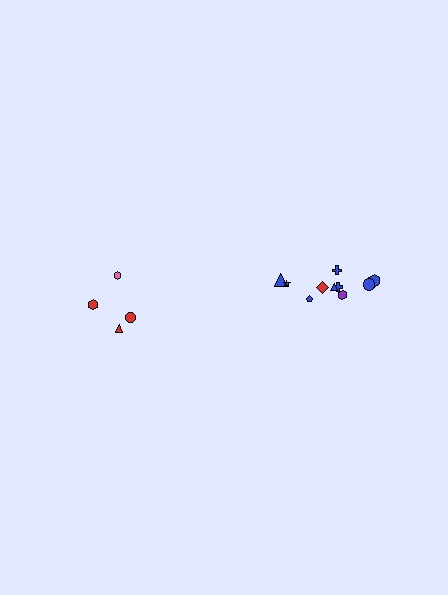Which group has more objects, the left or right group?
The right group.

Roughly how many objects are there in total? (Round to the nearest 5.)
Roughly 15 objects in total.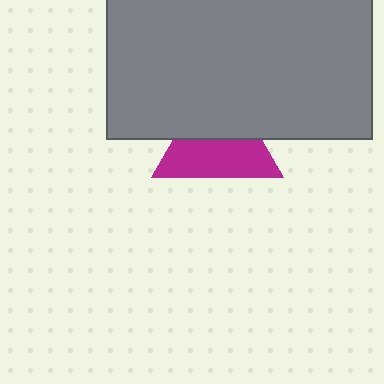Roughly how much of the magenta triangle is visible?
About half of it is visible (roughly 55%).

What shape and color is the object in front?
The object in front is a gray rectangle.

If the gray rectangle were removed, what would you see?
You would see the complete magenta triangle.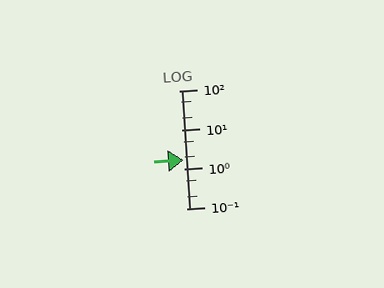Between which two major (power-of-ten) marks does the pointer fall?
The pointer is between 1 and 10.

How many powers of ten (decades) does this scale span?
The scale spans 3 decades, from 0.1 to 100.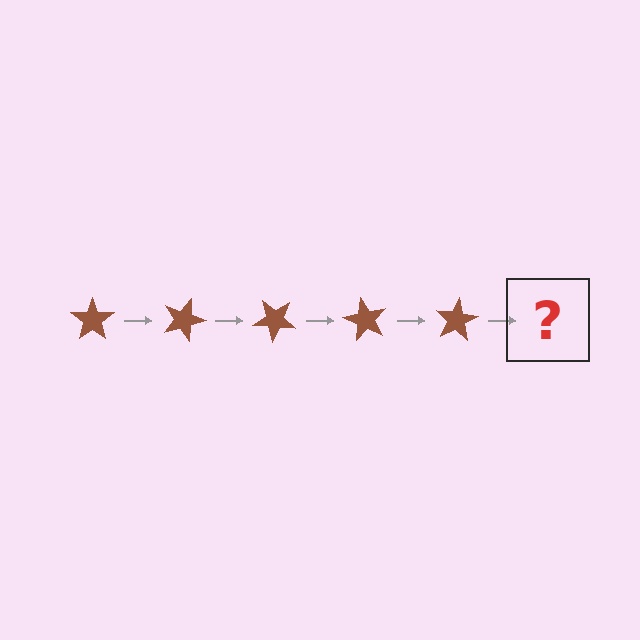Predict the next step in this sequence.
The next step is a brown star rotated 100 degrees.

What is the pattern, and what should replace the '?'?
The pattern is that the star rotates 20 degrees each step. The '?' should be a brown star rotated 100 degrees.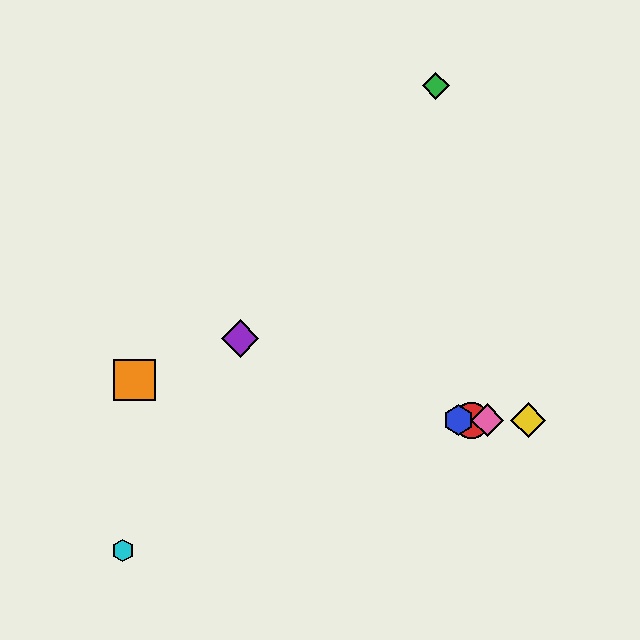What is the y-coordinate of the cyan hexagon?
The cyan hexagon is at y≈551.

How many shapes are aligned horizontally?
4 shapes (the red circle, the blue hexagon, the yellow diamond, the pink diamond) are aligned horizontally.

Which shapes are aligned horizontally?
The red circle, the blue hexagon, the yellow diamond, the pink diamond are aligned horizontally.